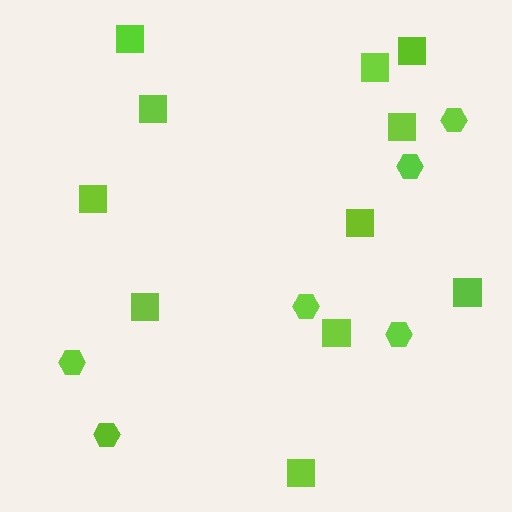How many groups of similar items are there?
There are 2 groups: one group of squares (11) and one group of hexagons (6).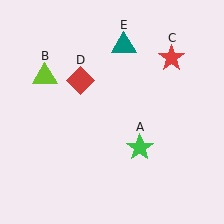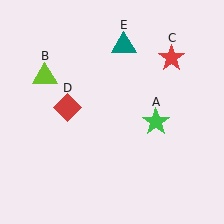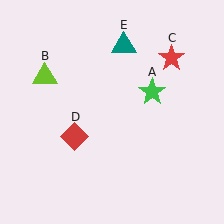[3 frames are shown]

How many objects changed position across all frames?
2 objects changed position: green star (object A), red diamond (object D).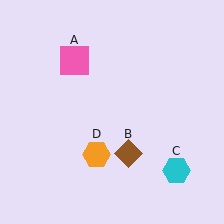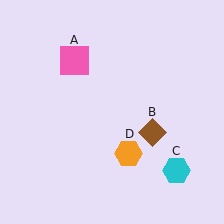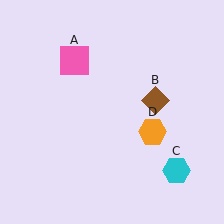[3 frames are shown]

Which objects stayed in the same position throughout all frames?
Pink square (object A) and cyan hexagon (object C) remained stationary.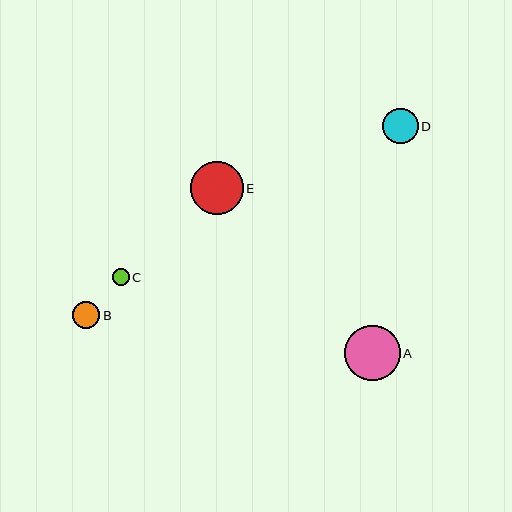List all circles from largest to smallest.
From largest to smallest: A, E, D, B, C.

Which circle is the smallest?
Circle C is the smallest with a size of approximately 17 pixels.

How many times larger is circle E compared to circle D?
Circle E is approximately 1.5 times the size of circle D.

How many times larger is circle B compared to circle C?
Circle B is approximately 1.6 times the size of circle C.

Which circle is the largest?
Circle A is the largest with a size of approximately 56 pixels.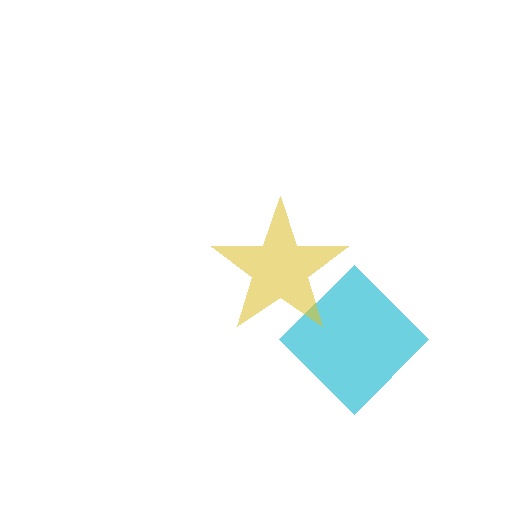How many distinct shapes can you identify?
There are 2 distinct shapes: a cyan diamond, a yellow star.